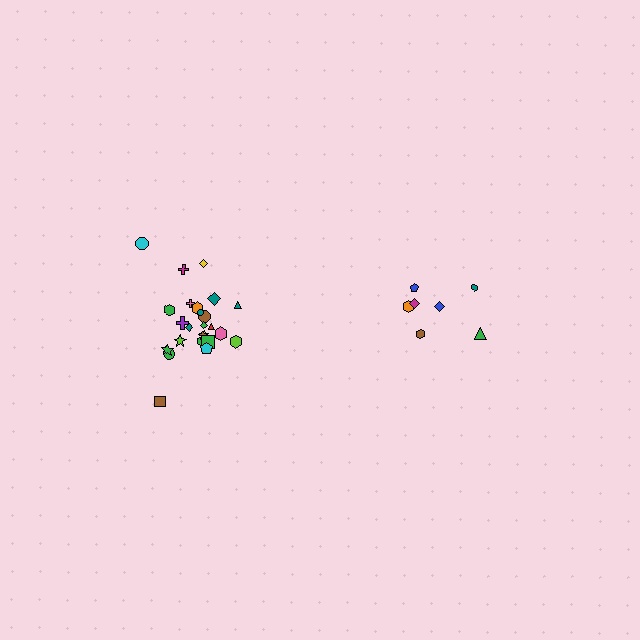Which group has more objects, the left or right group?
The left group.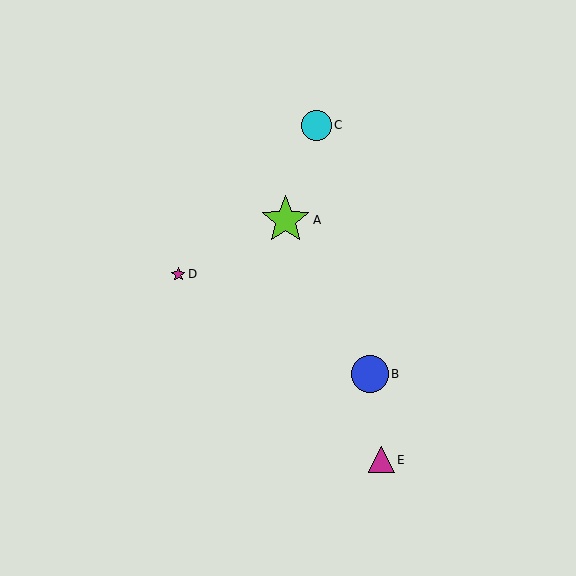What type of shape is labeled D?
Shape D is a magenta star.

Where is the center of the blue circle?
The center of the blue circle is at (370, 374).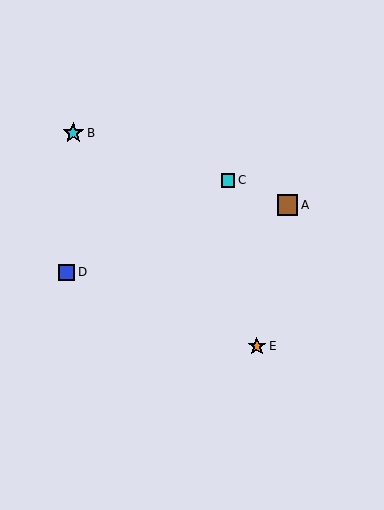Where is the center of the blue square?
The center of the blue square is at (67, 272).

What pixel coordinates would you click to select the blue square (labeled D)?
Click at (67, 272) to select the blue square D.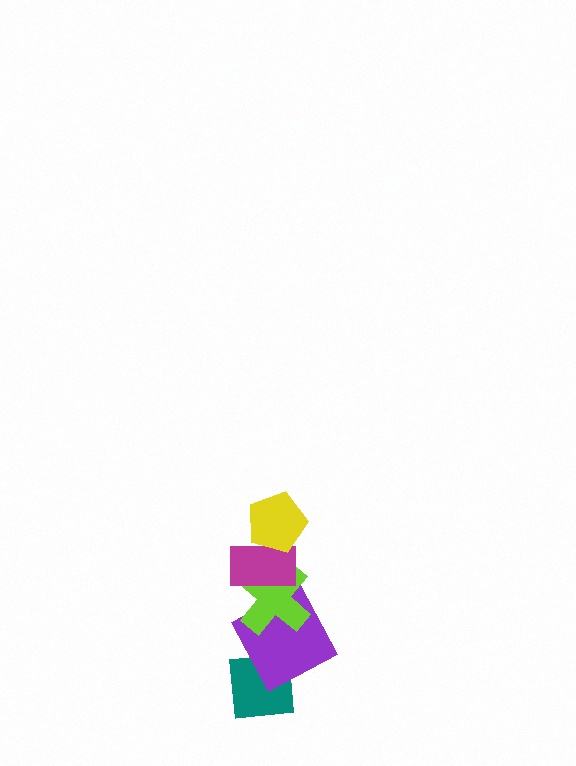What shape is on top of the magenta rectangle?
The yellow pentagon is on top of the magenta rectangle.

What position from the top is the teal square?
The teal square is 5th from the top.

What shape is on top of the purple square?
The lime cross is on top of the purple square.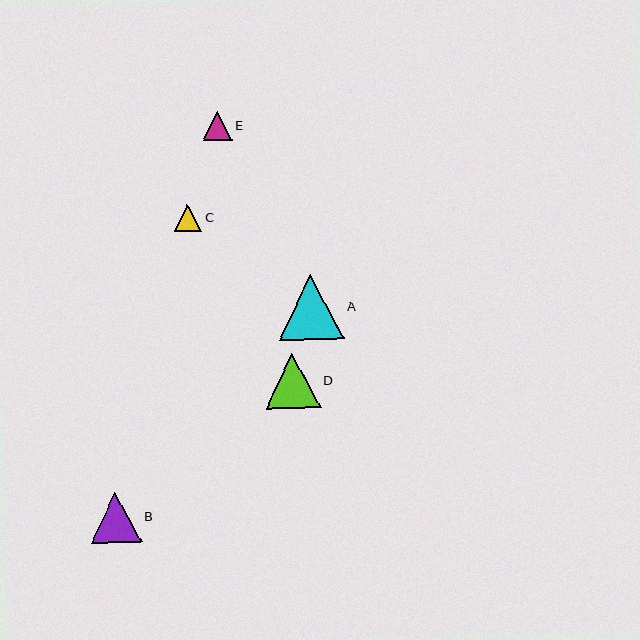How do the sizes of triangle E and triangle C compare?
Triangle E and triangle C are approximately the same size.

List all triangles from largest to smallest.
From largest to smallest: A, D, B, E, C.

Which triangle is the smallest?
Triangle C is the smallest with a size of approximately 27 pixels.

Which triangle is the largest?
Triangle A is the largest with a size of approximately 65 pixels.